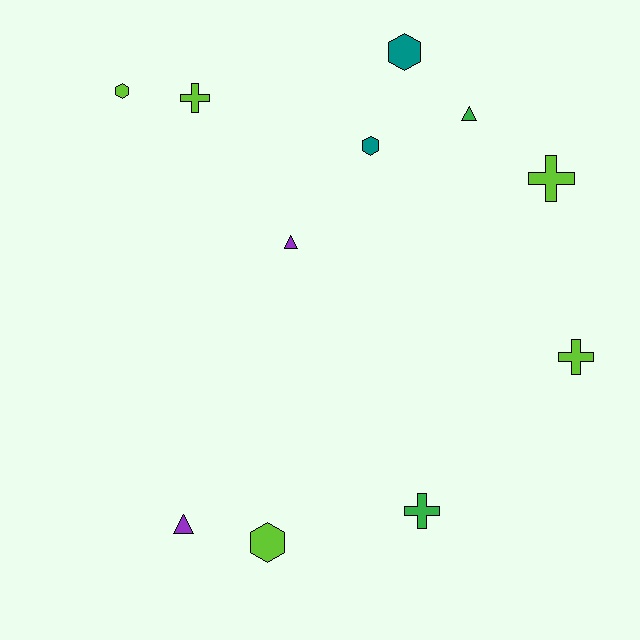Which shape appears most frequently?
Hexagon, with 4 objects.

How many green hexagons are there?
There are no green hexagons.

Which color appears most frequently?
Lime, with 5 objects.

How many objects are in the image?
There are 11 objects.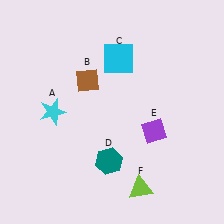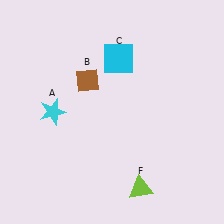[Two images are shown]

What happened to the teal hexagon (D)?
The teal hexagon (D) was removed in Image 2. It was in the bottom-left area of Image 1.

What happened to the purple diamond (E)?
The purple diamond (E) was removed in Image 2. It was in the bottom-right area of Image 1.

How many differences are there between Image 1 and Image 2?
There are 2 differences between the two images.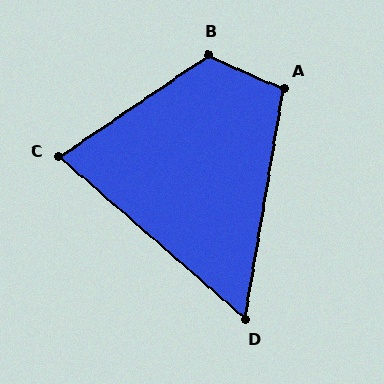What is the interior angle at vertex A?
Approximately 105 degrees (obtuse).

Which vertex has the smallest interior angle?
D, at approximately 58 degrees.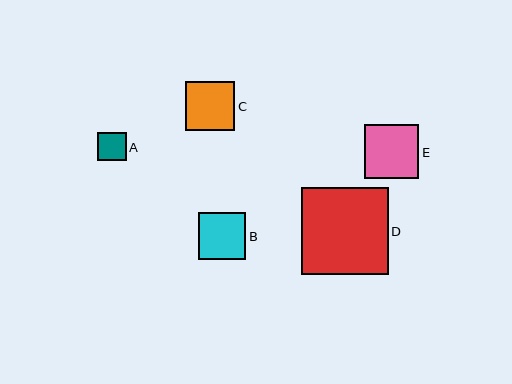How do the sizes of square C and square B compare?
Square C and square B are approximately the same size.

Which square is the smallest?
Square A is the smallest with a size of approximately 28 pixels.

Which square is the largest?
Square D is the largest with a size of approximately 87 pixels.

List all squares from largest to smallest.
From largest to smallest: D, E, C, B, A.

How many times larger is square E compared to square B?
Square E is approximately 1.1 times the size of square B.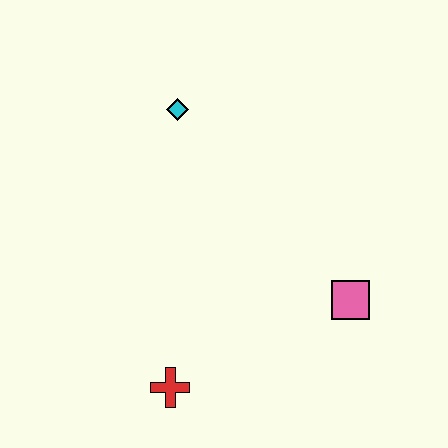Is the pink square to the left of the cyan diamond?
No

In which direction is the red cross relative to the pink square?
The red cross is to the left of the pink square.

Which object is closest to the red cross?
The pink square is closest to the red cross.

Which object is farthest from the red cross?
The cyan diamond is farthest from the red cross.